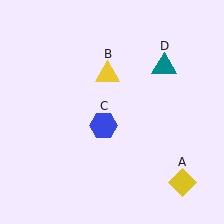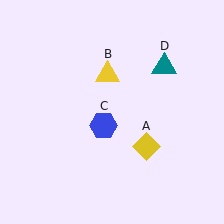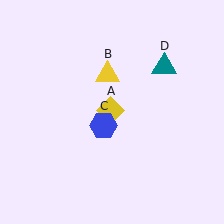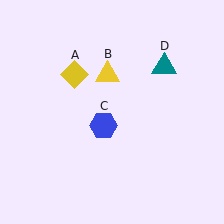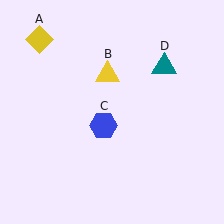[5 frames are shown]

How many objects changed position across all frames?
1 object changed position: yellow diamond (object A).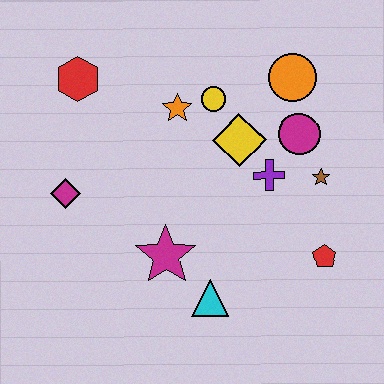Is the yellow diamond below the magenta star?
No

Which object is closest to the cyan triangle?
The magenta star is closest to the cyan triangle.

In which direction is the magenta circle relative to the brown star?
The magenta circle is above the brown star.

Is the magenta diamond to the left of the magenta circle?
Yes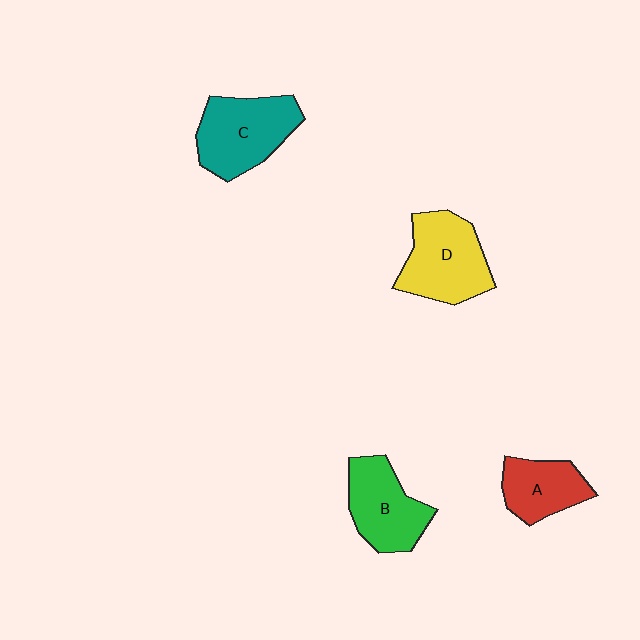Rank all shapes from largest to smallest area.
From largest to smallest: D (yellow), C (teal), B (green), A (red).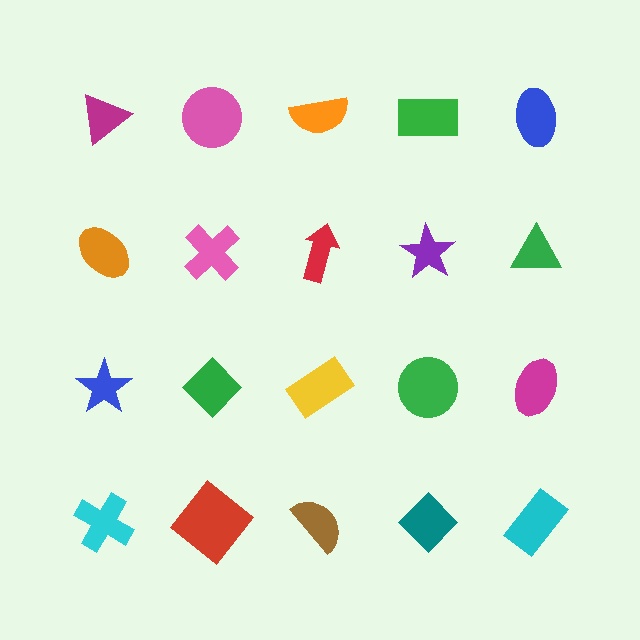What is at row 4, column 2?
A red diamond.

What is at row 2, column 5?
A green triangle.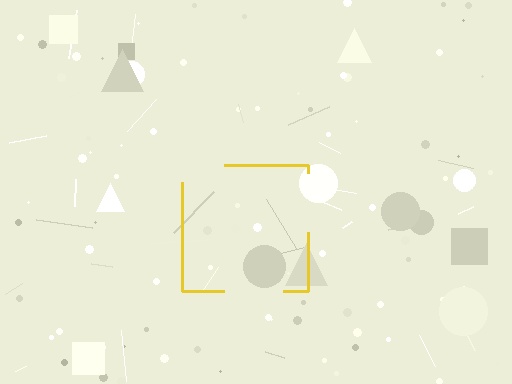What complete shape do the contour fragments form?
The contour fragments form a square.